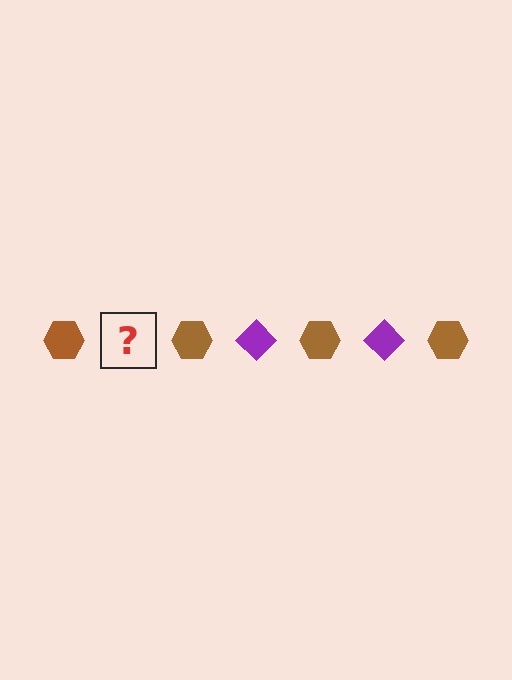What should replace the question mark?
The question mark should be replaced with a purple diamond.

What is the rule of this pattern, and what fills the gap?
The rule is that the pattern alternates between brown hexagon and purple diamond. The gap should be filled with a purple diamond.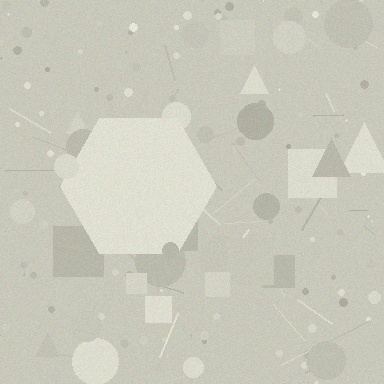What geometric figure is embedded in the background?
A hexagon is embedded in the background.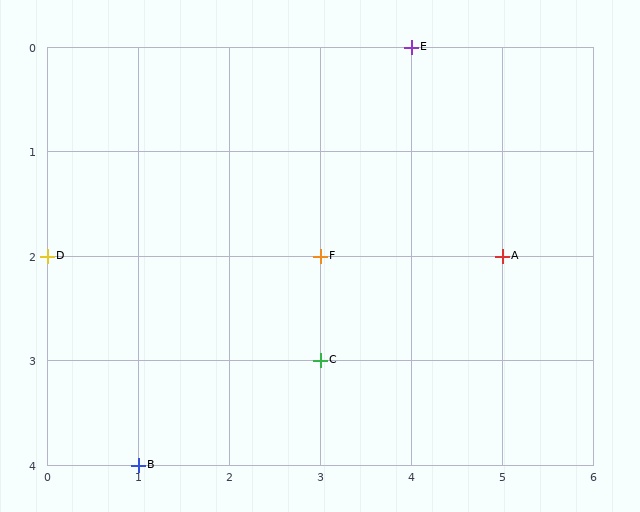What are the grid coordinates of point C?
Point C is at grid coordinates (3, 3).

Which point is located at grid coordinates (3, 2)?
Point F is at (3, 2).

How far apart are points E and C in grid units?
Points E and C are 1 column and 3 rows apart (about 3.2 grid units diagonally).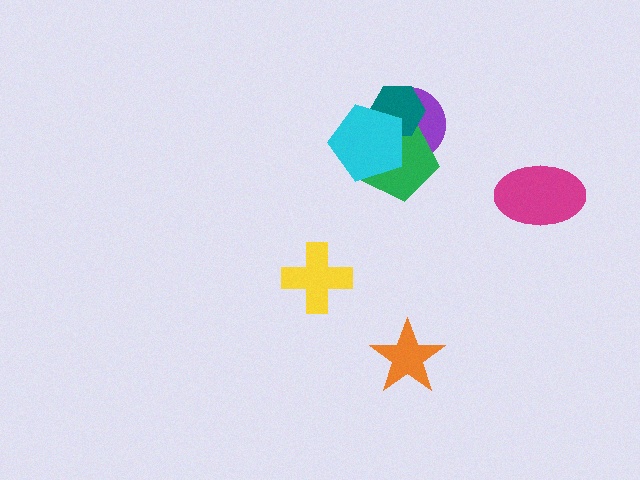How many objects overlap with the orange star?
0 objects overlap with the orange star.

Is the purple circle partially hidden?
Yes, it is partially covered by another shape.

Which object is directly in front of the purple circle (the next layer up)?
The green pentagon is directly in front of the purple circle.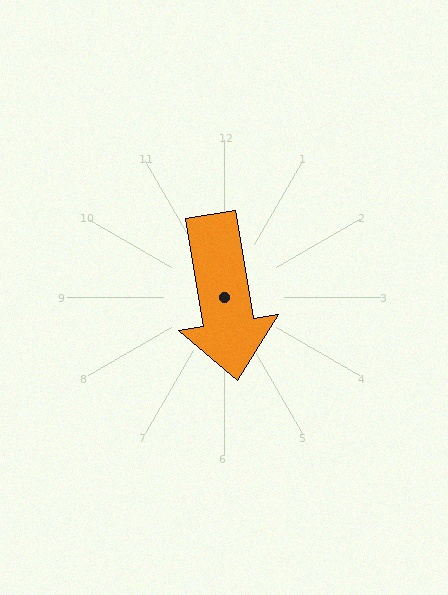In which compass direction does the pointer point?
South.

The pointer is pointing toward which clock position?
Roughly 6 o'clock.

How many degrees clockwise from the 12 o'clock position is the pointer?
Approximately 171 degrees.